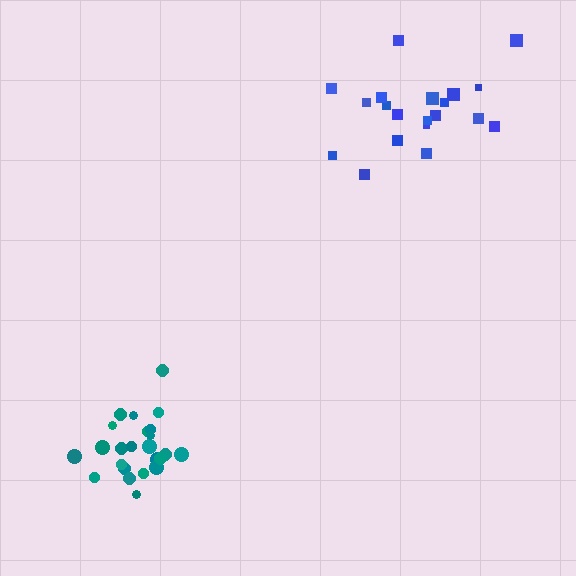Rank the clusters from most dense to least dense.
teal, blue.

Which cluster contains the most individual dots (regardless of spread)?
Teal (24).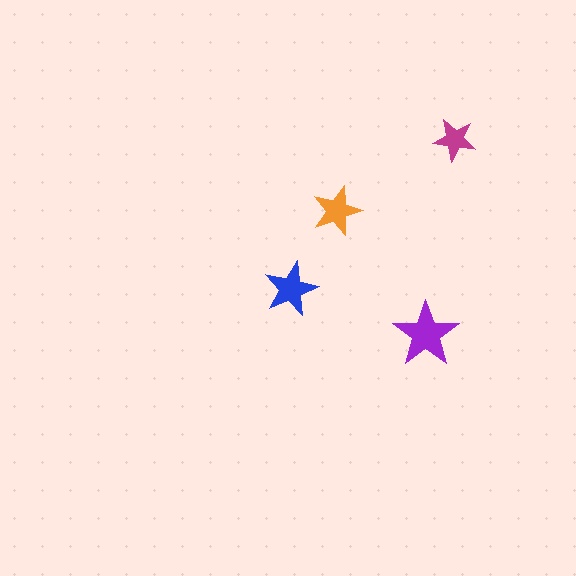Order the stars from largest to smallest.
the purple one, the blue one, the orange one, the magenta one.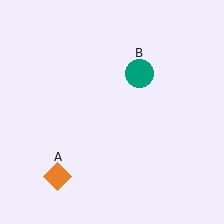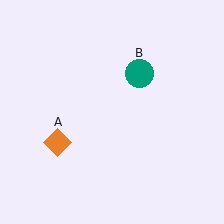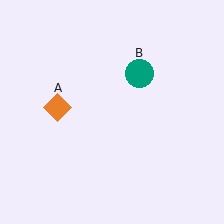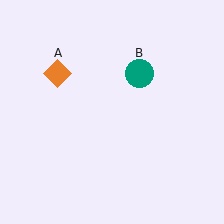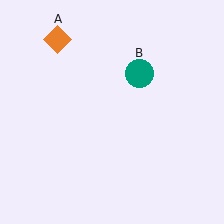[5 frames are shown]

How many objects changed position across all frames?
1 object changed position: orange diamond (object A).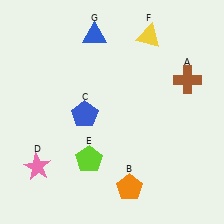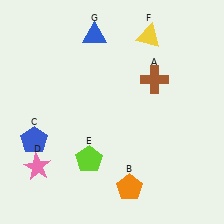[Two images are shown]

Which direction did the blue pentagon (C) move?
The blue pentagon (C) moved left.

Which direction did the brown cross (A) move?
The brown cross (A) moved left.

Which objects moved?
The objects that moved are: the brown cross (A), the blue pentagon (C).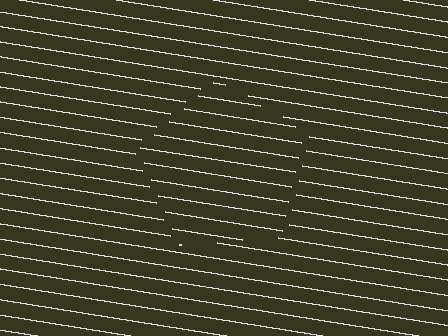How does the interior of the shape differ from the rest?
The interior of the shape contains the same grating, shifted by half a period — the contour is defined by the phase discontinuity where line-ends from the inner and outer gratings abut.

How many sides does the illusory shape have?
5 sides — the line-ends trace a pentagon.